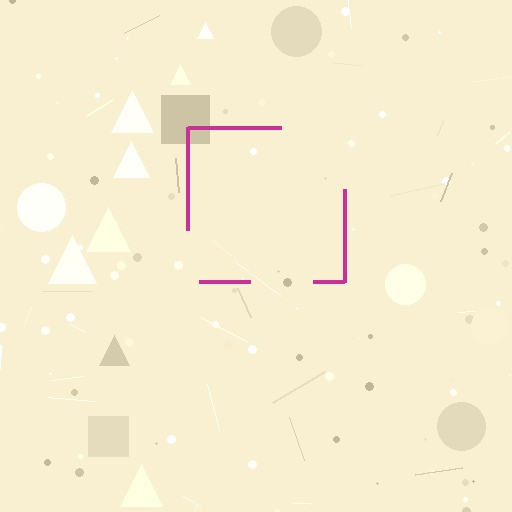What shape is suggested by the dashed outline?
The dashed outline suggests a square.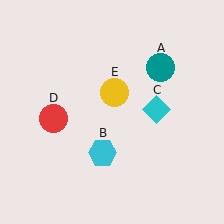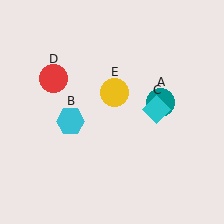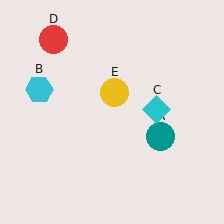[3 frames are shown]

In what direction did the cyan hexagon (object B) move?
The cyan hexagon (object B) moved up and to the left.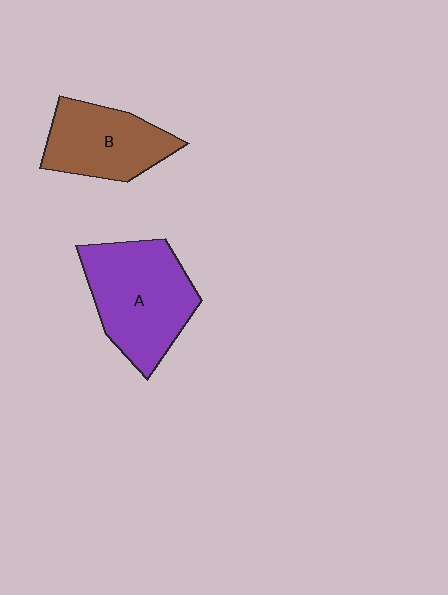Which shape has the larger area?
Shape A (purple).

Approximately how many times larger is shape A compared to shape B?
Approximately 1.3 times.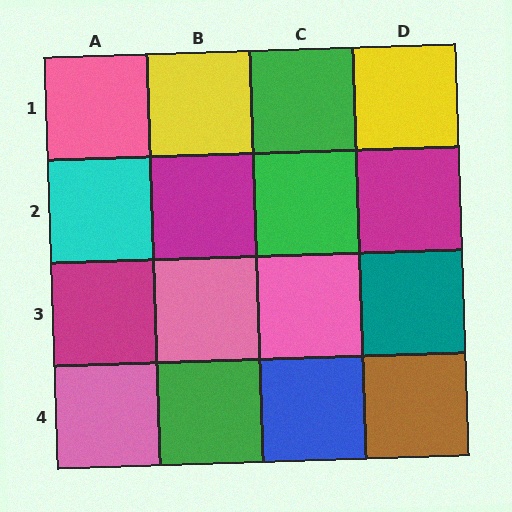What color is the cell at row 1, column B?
Yellow.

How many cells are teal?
1 cell is teal.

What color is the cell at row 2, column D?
Magenta.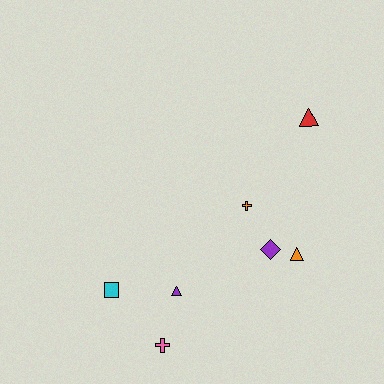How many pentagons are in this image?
There are no pentagons.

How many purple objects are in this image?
There are 2 purple objects.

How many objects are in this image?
There are 7 objects.